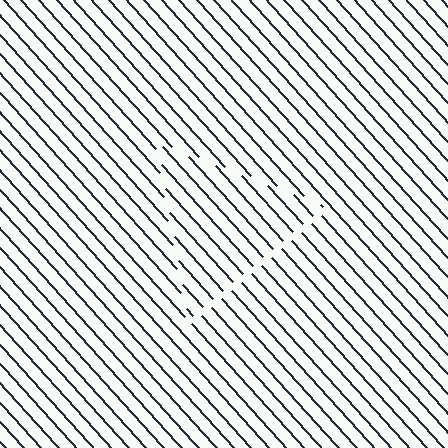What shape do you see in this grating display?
An illusory triangle. The interior of the shape contains the same grating, shifted by half a period — the contour is defined by the phase discontinuity where line-ends from the inner and outer gratings abut.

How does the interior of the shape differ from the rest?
The interior of the shape contains the same grating, shifted by half a period — the contour is defined by the phase discontinuity where line-ends from the inner and outer gratings abut.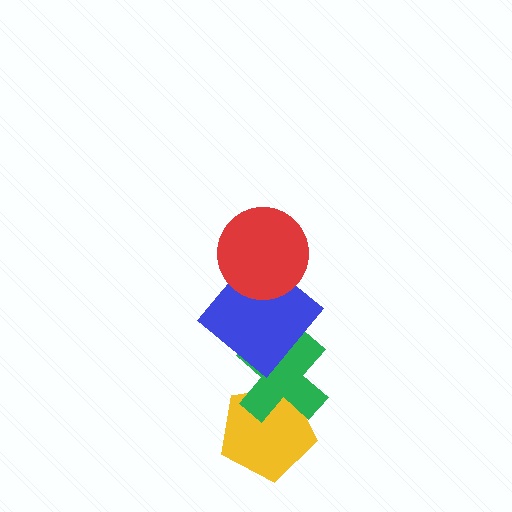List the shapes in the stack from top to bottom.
From top to bottom: the red circle, the blue diamond, the green cross, the yellow pentagon.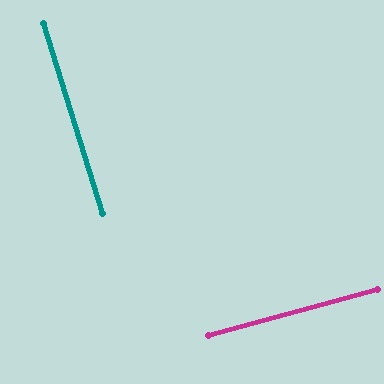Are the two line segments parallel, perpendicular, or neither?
Perpendicular — they meet at approximately 88°.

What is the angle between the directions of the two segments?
Approximately 88 degrees.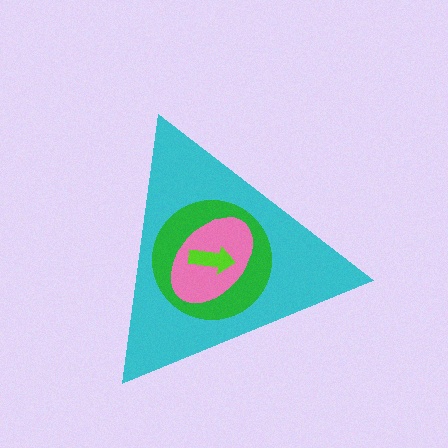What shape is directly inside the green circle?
The pink ellipse.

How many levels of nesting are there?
4.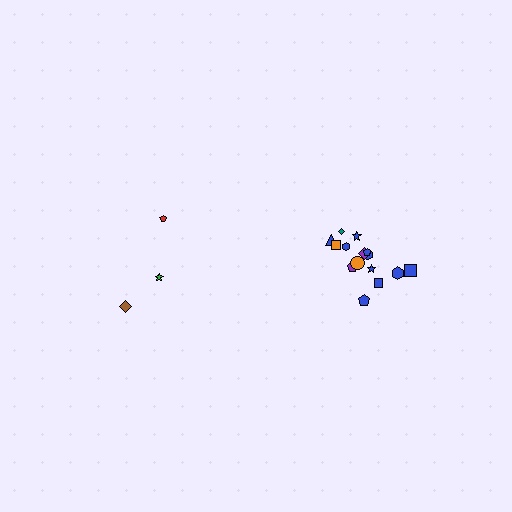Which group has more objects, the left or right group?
The right group.